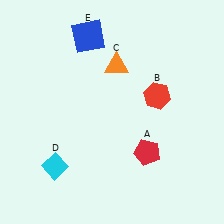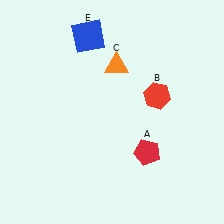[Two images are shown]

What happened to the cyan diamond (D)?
The cyan diamond (D) was removed in Image 2. It was in the bottom-left area of Image 1.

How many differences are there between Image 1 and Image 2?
There is 1 difference between the two images.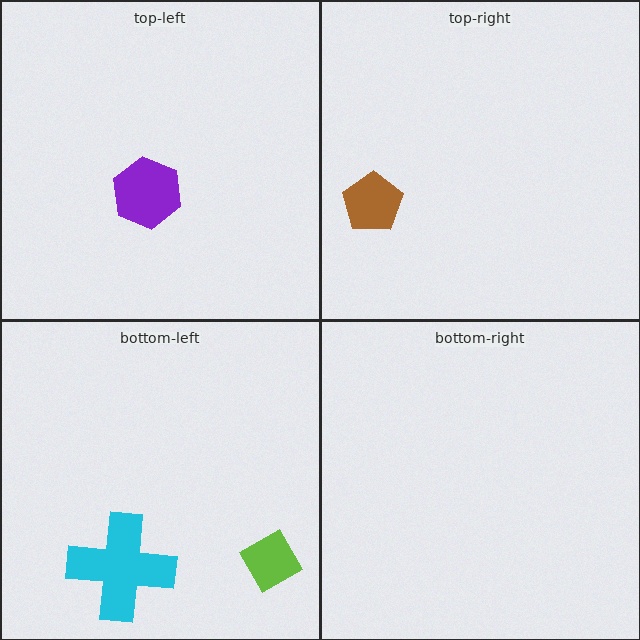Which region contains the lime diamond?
The bottom-left region.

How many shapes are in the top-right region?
1.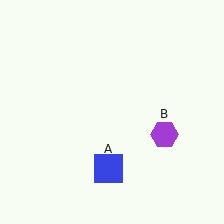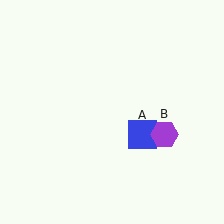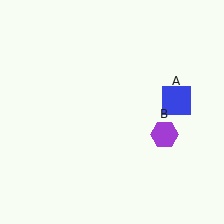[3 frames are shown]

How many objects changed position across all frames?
1 object changed position: blue square (object A).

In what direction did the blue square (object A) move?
The blue square (object A) moved up and to the right.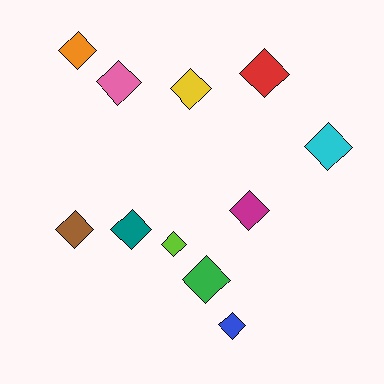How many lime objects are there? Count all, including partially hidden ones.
There is 1 lime object.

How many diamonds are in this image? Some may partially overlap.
There are 11 diamonds.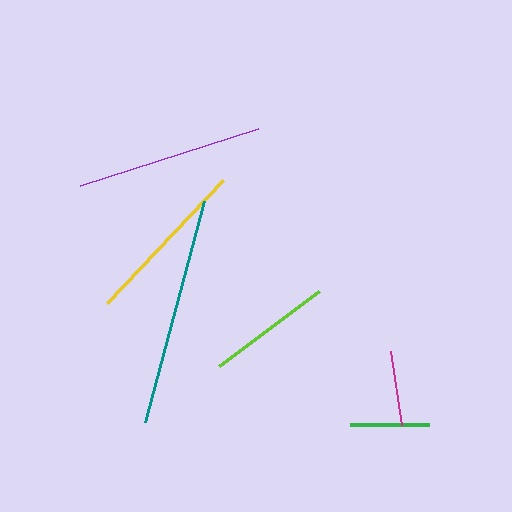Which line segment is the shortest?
The magenta line is the shortest at approximately 74 pixels.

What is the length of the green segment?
The green segment is approximately 79 pixels long.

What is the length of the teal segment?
The teal segment is approximately 229 pixels long.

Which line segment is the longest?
The teal line is the longest at approximately 229 pixels.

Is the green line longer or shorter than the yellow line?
The yellow line is longer than the green line.